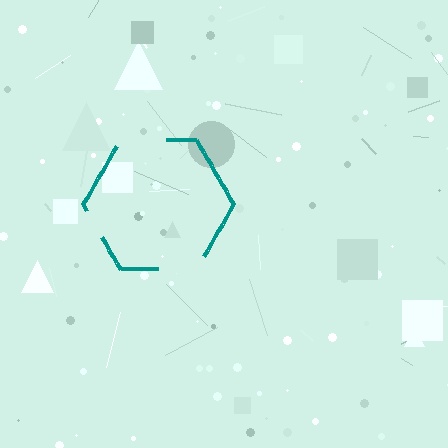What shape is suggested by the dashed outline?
The dashed outline suggests a hexagon.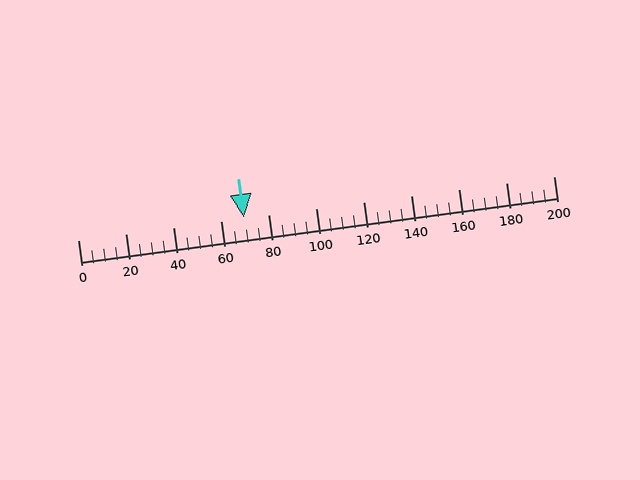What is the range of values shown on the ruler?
The ruler shows values from 0 to 200.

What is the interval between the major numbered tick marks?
The major tick marks are spaced 20 units apart.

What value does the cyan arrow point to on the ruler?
The cyan arrow points to approximately 70.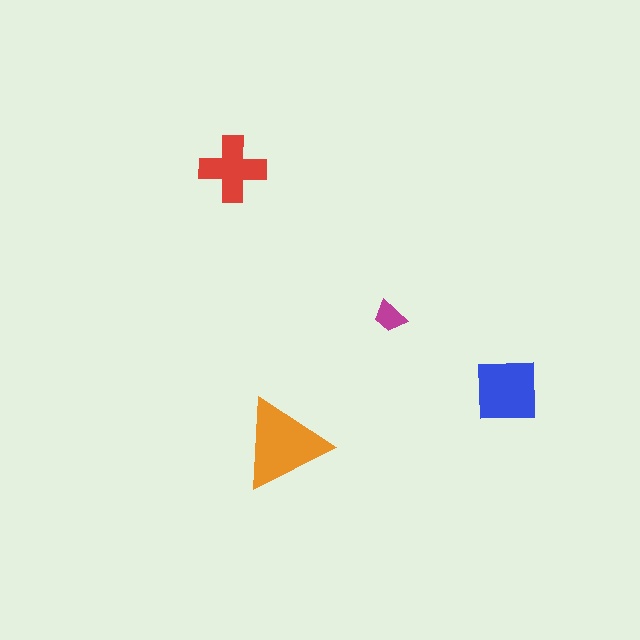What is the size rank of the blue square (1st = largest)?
2nd.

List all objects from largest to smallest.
The orange triangle, the blue square, the red cross, the magenta trapezoid.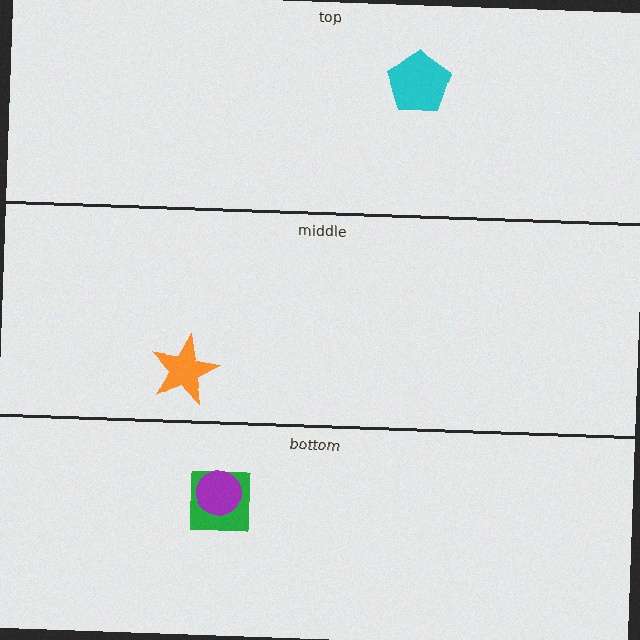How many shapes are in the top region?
1.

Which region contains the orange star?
The middle region.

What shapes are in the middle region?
The orange star.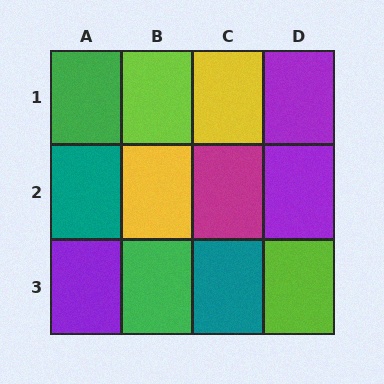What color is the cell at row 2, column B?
Yellow.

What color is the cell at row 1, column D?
Purple.